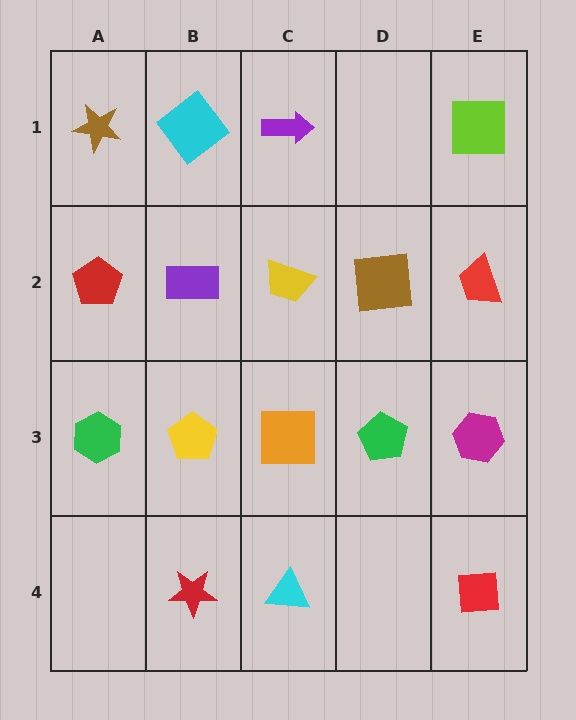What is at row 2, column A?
A red pentagon.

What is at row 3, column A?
A green hexagon.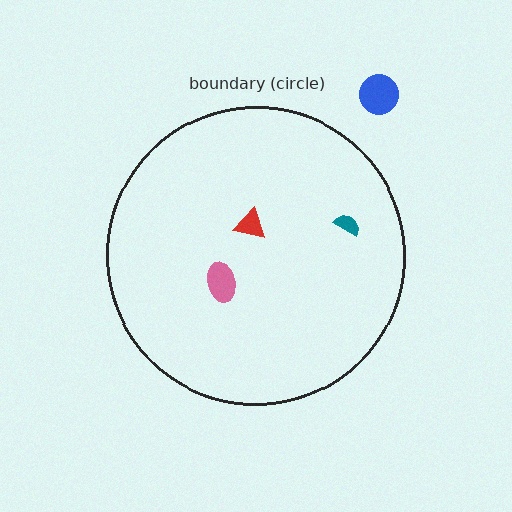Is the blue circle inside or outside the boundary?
Outside.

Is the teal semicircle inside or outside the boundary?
Inside.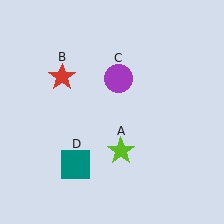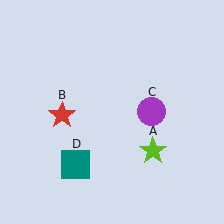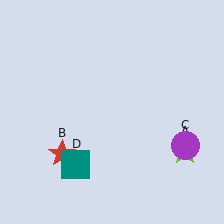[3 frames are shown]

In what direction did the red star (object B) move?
The red star (object B) moved down.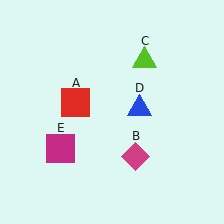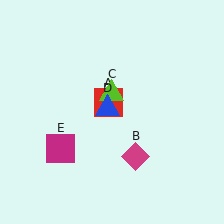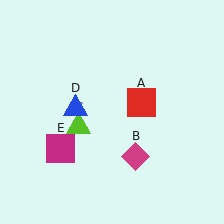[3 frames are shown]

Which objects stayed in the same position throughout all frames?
Magenta diamond (object B) and magenta square (object E) remained stationary.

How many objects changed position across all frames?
3 objects changed position: red square (object A), lime triangle (object C), blue triangle (object D).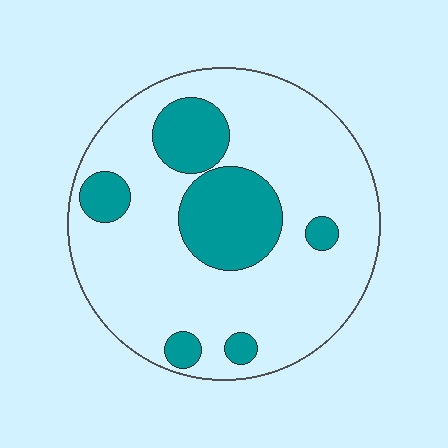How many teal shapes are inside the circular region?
6.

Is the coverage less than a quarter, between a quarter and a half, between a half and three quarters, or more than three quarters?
Less than a quarter.